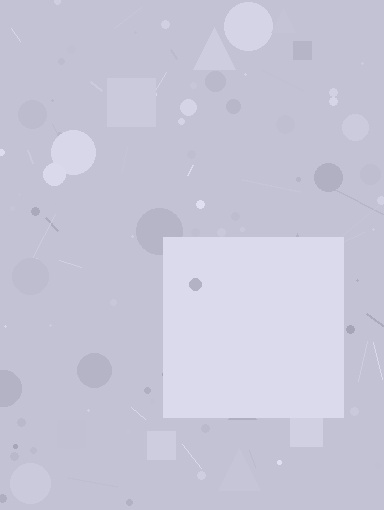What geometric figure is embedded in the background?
A square is embedded in the background.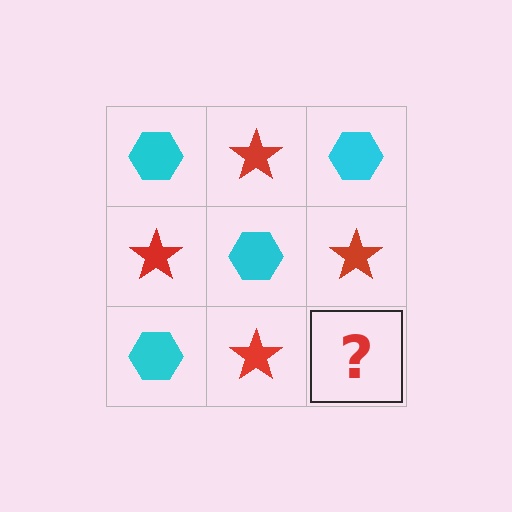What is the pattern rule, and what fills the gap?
The rule is that it alternates cyan hexagon and red star in a checkerboard pattern. The gap should be filled with a cyan hexagon.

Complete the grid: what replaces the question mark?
The question mark should be replaced with a cyan hexagon.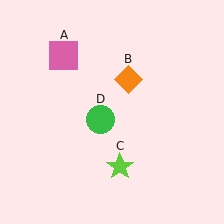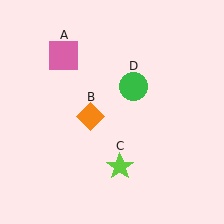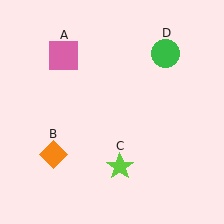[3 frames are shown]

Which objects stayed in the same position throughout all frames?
Pink square (object A) and lime star (object C) remained stationary.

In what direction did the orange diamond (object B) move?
The orange diamond (object B) moved down and to the left.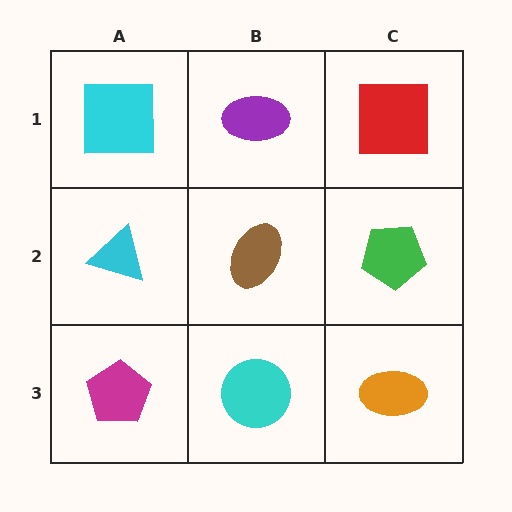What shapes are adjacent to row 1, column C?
A green pentagon (row 2, column C), a purple ellipse (row 1, column B).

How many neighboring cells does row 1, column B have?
3.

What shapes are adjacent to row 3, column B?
A brown ellipse (row 2, column B), a magenta pentagon (row 3, column A), an orange ellipse (row 3, column C).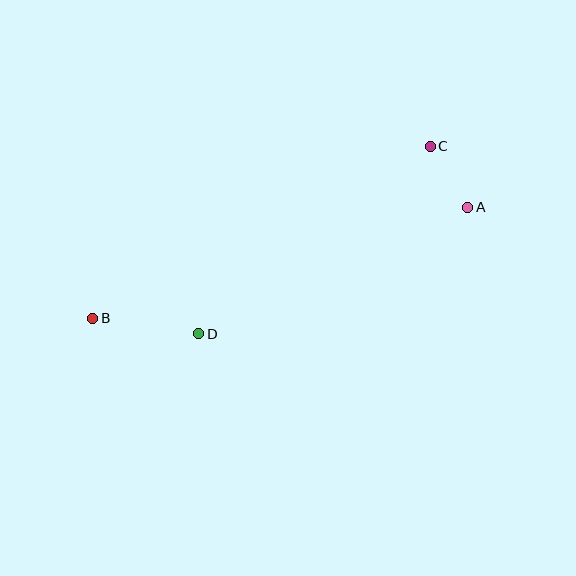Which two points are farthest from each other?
Points A and B are farthest from each other.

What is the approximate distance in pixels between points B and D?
The distance between B and D is approximately 107 pixels.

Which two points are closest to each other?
Points A and C are closest to each other.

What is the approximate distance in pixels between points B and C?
The distance between B and C is approximately 379 pixels.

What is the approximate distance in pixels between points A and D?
The distance between A and D is approximately 297 pixels.